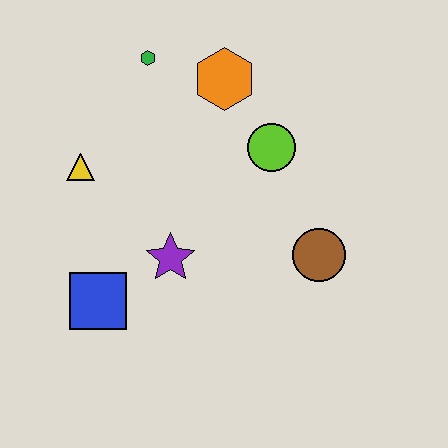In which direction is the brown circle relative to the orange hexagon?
The brown circle is below the orange hexagon.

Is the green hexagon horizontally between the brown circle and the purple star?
No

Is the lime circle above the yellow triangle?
Yes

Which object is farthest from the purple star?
The green hexagon is farthest from the purple star.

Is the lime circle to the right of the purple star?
Yes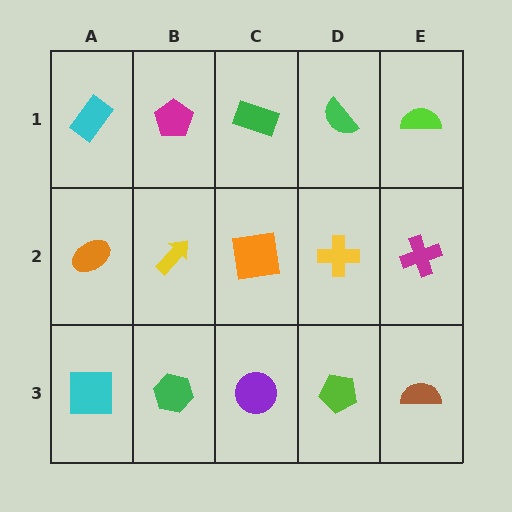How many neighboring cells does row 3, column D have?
3.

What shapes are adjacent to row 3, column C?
An orange square (row 2, column C), a green hexagon (row 3, column B), a lime pentagon (row 3, column D).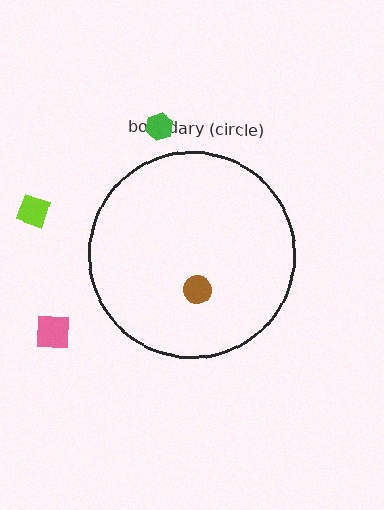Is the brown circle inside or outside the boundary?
Inside.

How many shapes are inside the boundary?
1 inside, 3 outside.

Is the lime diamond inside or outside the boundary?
Outside.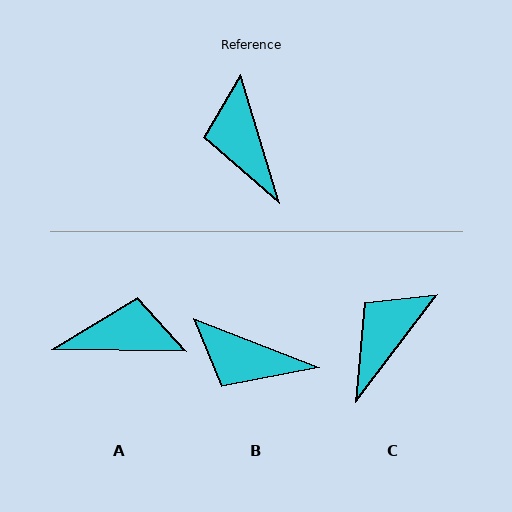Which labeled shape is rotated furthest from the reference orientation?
A, about 108 degrees away.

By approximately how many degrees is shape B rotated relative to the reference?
Approximately 52 degrees counter-clockwise.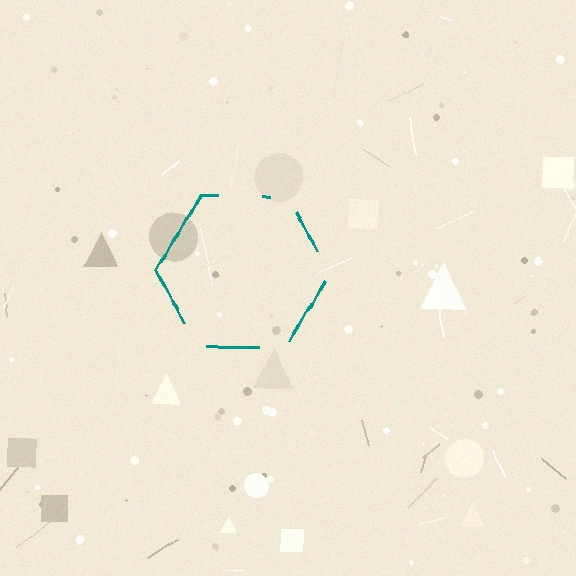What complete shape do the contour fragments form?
The contour fragments form a hexagon.